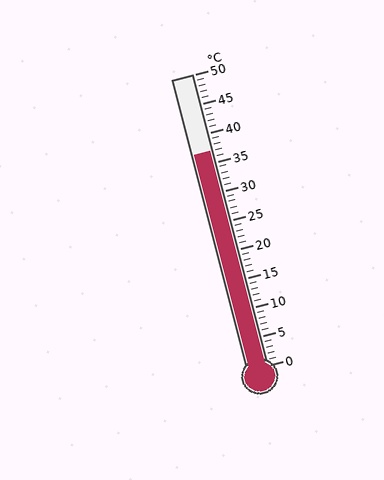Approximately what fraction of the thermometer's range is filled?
The thermometer is filled to approximately 75% of its range.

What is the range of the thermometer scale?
The thermometer scale ranges from 0°C to 50°C.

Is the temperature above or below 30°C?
The temperature is above 30°C.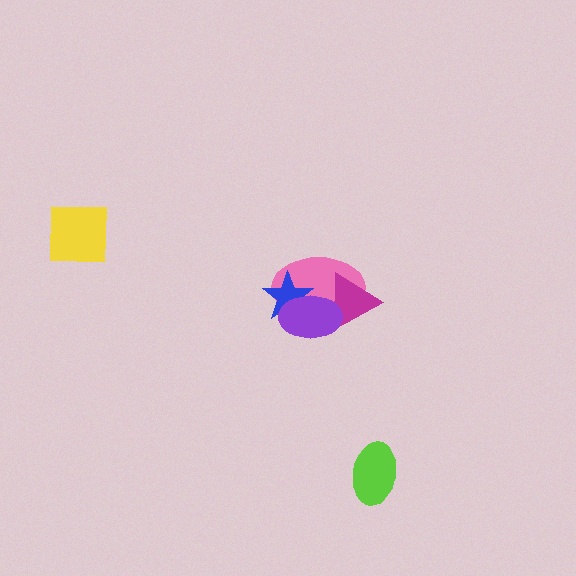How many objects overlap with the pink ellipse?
3 objects overlap with the pink ellipse.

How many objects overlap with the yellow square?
0 objects overlap with the yellow square.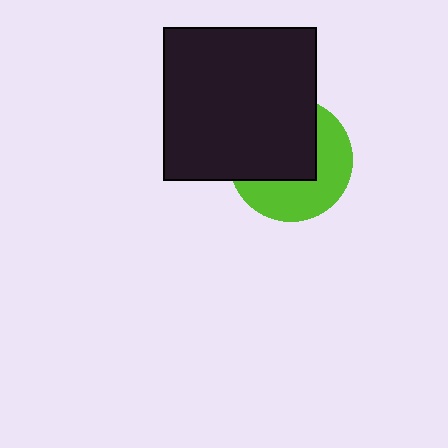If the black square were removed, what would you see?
You would see the complete lime circle.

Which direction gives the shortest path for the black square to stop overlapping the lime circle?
Moving toward the upper-left gives the shortest separation.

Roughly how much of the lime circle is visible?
About half of it is visible (roughly 46%).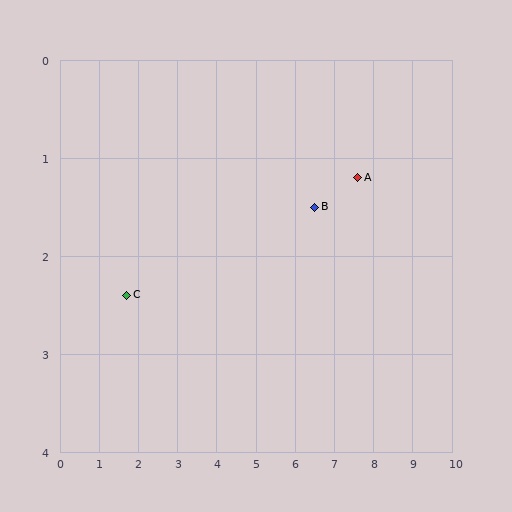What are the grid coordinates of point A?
Point A is at approximately (7.6, 1.2).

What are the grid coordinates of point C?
Point C is at approximately (1.7, 2.4).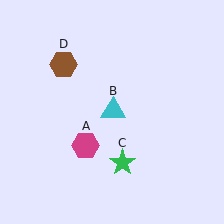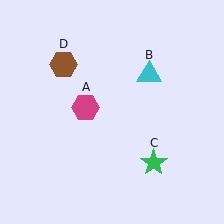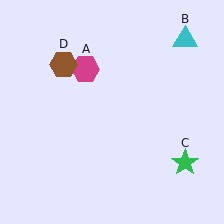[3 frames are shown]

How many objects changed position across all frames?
3 objects changed position: magenta hexagon (object A), cyan triangle (object B), green star (object C).